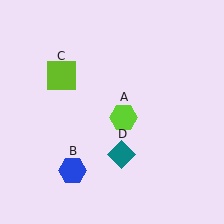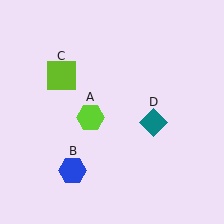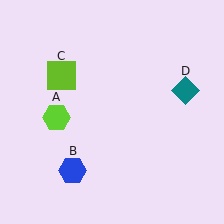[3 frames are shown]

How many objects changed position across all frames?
2 objects changed position: lime hexagon (object A), teal diamond (object D).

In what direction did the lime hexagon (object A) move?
The lime hexagon (object A) moved left.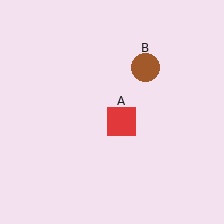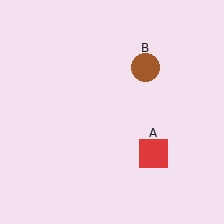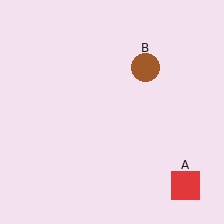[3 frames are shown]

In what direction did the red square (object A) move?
The red square (object A) moved down and to the right.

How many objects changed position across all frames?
1 object changed position: red square (object A).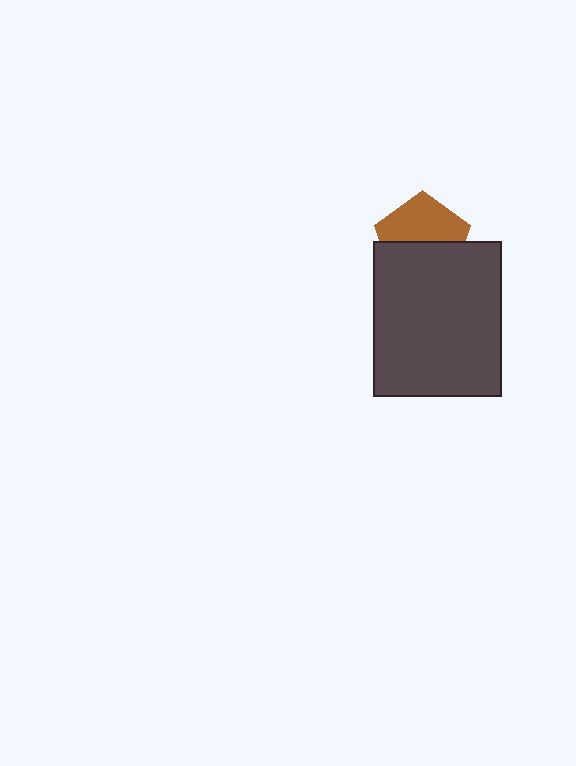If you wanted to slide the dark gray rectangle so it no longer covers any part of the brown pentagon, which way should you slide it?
Slide it down — that is the most direct way to separate the two shapes.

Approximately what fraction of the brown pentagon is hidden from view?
Roughly 48% of the brown pentagon is hidden behind the dark gray rectangle.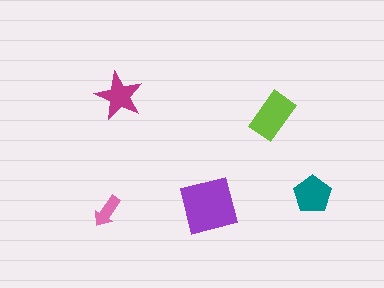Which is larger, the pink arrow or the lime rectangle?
The lime rectangle.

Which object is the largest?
The purple square.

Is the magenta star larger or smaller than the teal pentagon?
Smaller.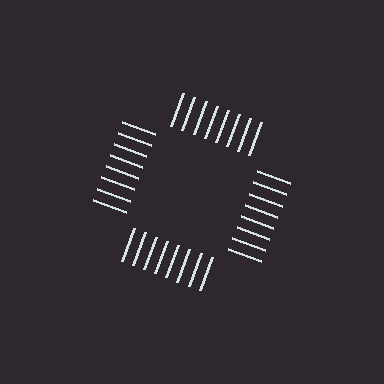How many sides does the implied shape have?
4 sides — the line-ends trace a square.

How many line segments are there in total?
32 — 8 along each of the 4 edges.